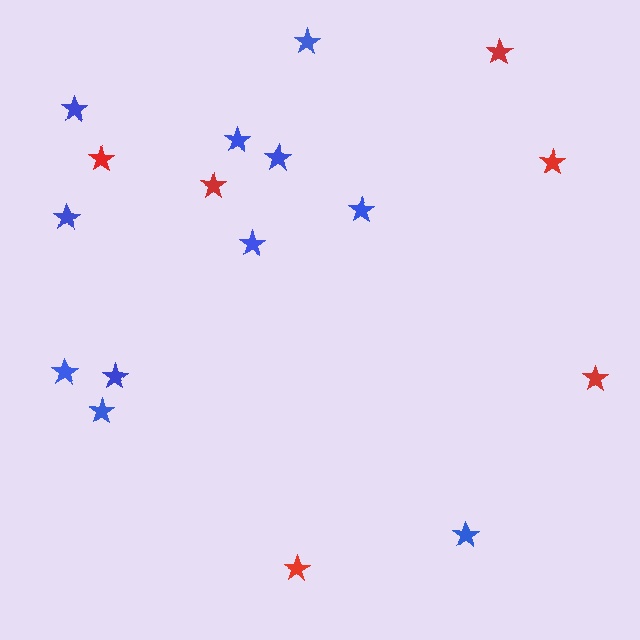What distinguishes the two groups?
There are 2 groups: one group of blue stars (11) and one group of red stars (6).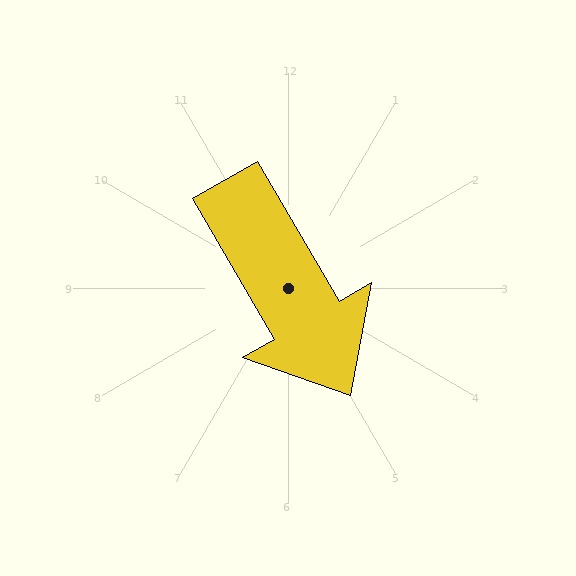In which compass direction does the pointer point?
Southeast.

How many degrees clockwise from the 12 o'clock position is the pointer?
Approximately 150 degrees.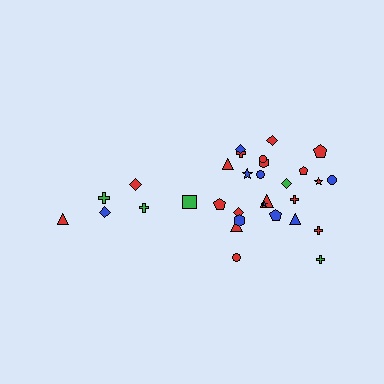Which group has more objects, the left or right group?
The right group.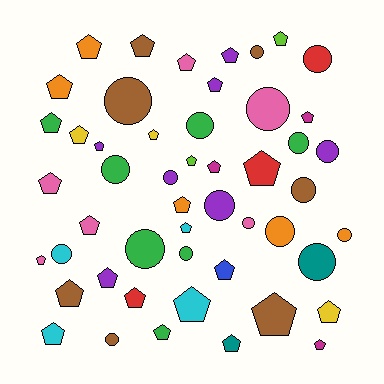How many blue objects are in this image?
There is 1 blue object.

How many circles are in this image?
There are 19 circles.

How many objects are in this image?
There are 50 objects.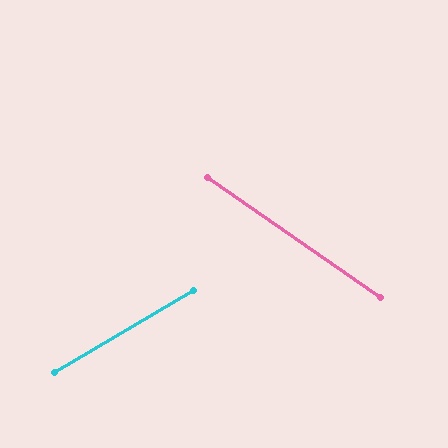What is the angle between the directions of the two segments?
Approximately 65 degrees.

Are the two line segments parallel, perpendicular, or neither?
Neither parallel nor perpendicular — they differ by about 65°.